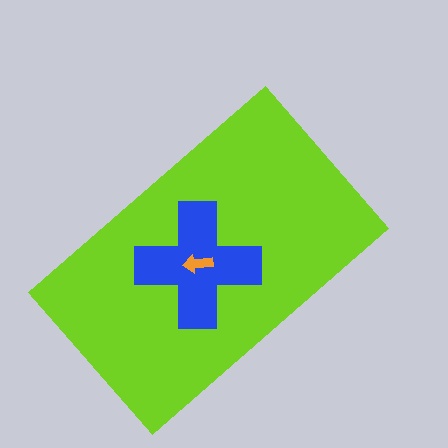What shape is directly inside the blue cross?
The orange arrow.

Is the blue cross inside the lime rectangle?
Yes.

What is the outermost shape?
The lime rectangle.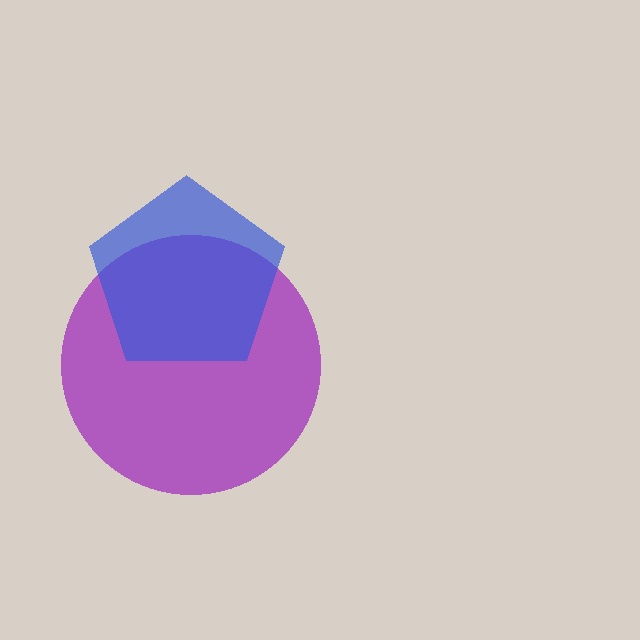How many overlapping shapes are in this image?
There are 2 overlapping shapes in the image.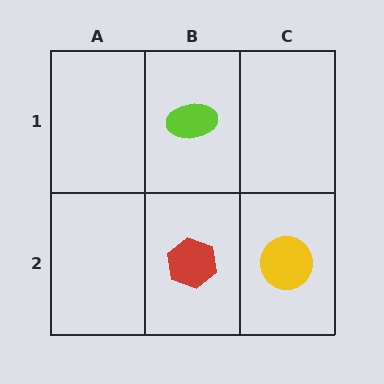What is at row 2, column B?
A red hexagon.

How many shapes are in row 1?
1 shape.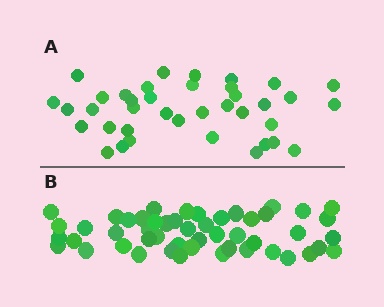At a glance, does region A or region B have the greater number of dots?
Region B (the bottom region) has more dots.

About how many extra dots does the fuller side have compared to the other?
Region B has roughly 12 or so more dots than region A.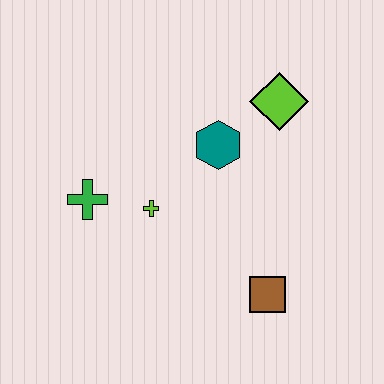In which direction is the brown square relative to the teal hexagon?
The brown square is below the teal hexagon.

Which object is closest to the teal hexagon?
The lime diamond is closest to the teal hexagon.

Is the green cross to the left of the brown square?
Yes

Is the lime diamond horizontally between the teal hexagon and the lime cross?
No